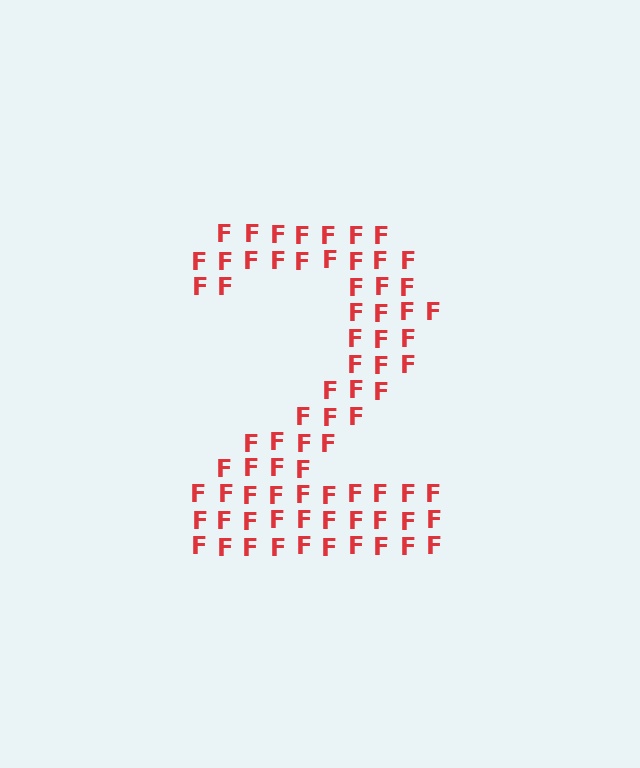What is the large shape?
The large shape is the digit 2.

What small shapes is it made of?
It is made of small letter F's.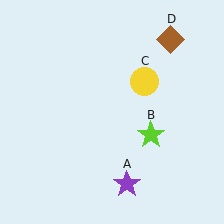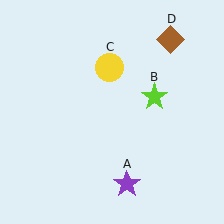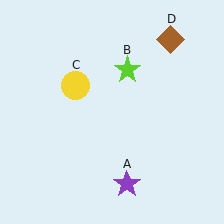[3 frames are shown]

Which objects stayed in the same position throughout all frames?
Purple star (object A) and brown diamond (object D) remained stationary.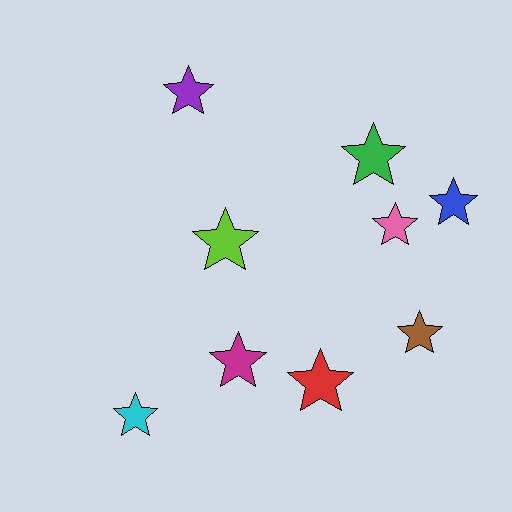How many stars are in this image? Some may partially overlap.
There are 9 stars.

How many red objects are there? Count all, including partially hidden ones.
There is 1 red object.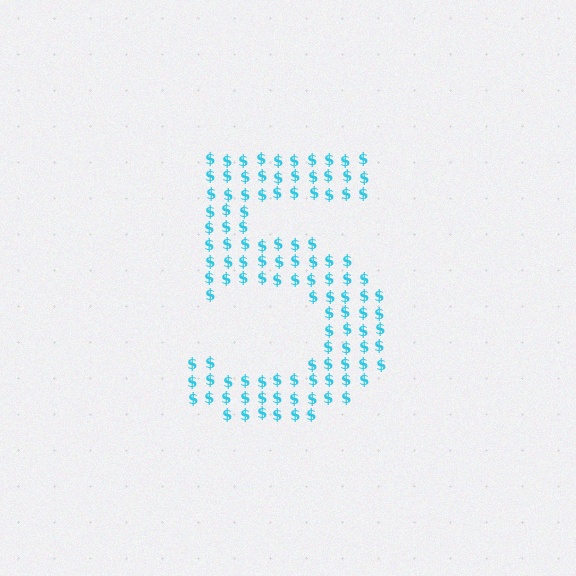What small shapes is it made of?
It is made of small dollar signs.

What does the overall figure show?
The overall figure shows the digit 5.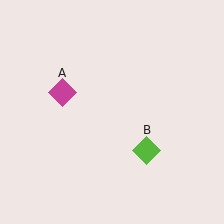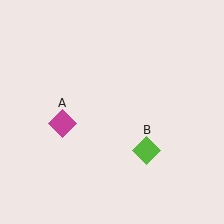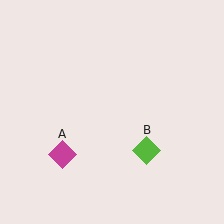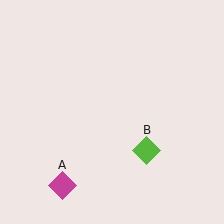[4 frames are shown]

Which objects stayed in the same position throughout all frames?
Lime diamond (object B) remained stationary.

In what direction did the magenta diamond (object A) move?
The magenta diamond (object A) moved down.